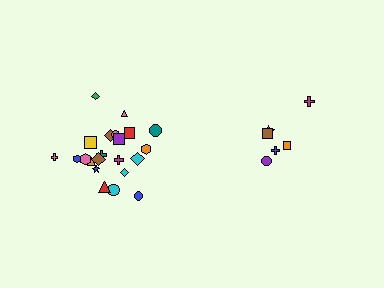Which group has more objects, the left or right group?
The left group.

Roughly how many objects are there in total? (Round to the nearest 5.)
Roughly 30 objects in total.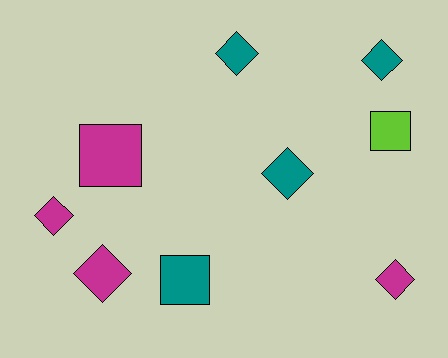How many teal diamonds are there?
There are 3 teal diamonds.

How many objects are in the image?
There are 9 objects.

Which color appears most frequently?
Magenta, with 4 objects.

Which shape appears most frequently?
Diamond, with 6 objects.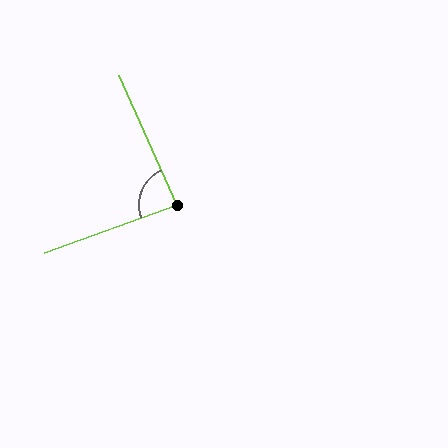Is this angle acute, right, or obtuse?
It is approximately a right angle.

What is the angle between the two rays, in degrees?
Approximately 86 degrees.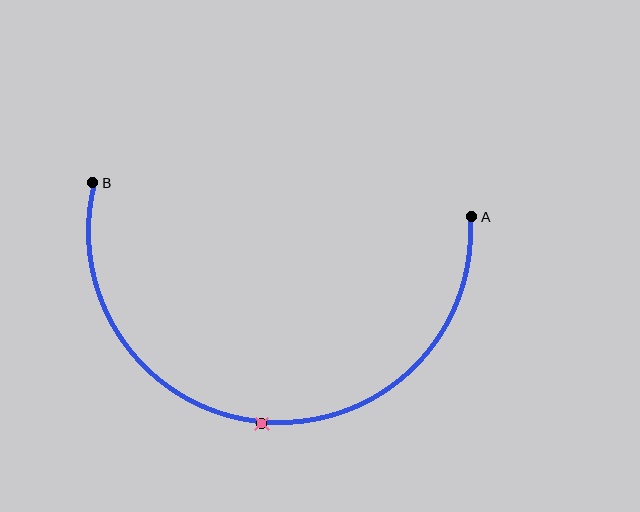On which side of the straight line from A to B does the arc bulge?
The arc bulges below the straight line connecting A and B.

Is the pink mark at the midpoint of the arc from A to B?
Yes. The pink mark lies on the arc at equal arc-length from both A and B — it is the arc midpoint.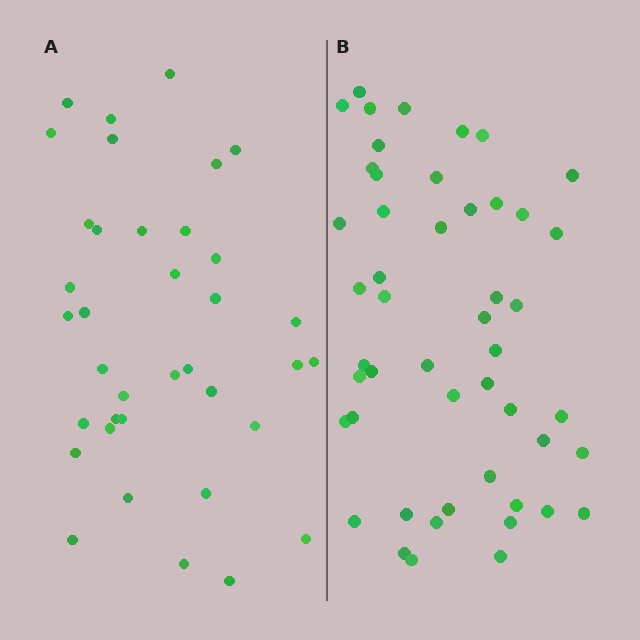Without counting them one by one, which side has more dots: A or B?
Region B (the right region) has more dots.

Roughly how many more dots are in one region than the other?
Region B has roughly 12 or so more dots than region A.